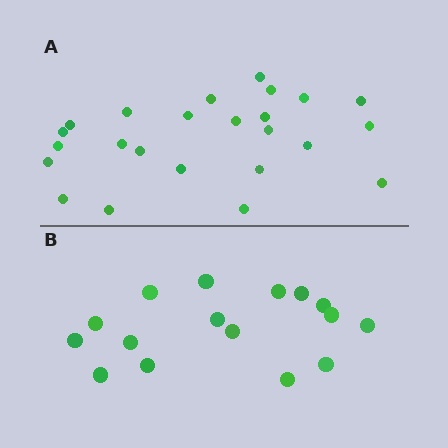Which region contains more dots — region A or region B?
Region A (the top region) has more dots.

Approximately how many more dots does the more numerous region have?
Region A has roughly 8 or so more dots than region B.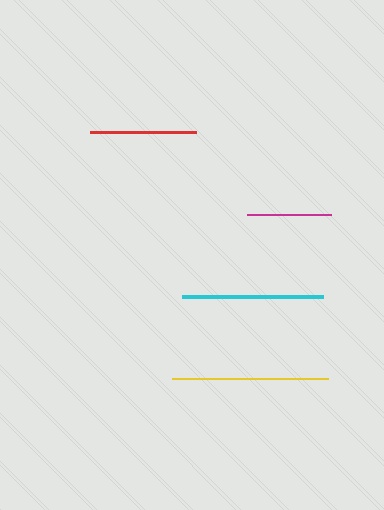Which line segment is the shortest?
The magenta line is the shortest at approximately 84 pixels.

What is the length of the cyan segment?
The cyan segment is approximately 141 pixels long.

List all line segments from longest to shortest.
From longest to shortest: yellow, cyan, red, magenta.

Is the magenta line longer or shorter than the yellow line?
The yellow line is longer than the magenta line.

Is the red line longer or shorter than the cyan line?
The cyan line is longer than the red line.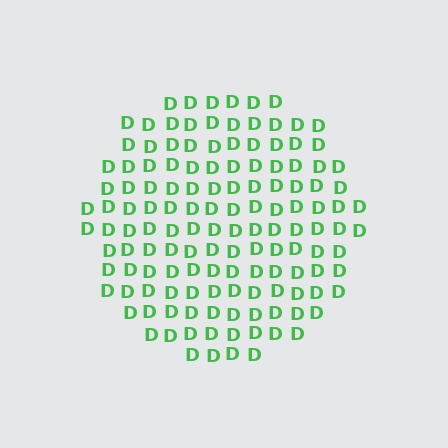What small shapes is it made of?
It is made of small letter D's.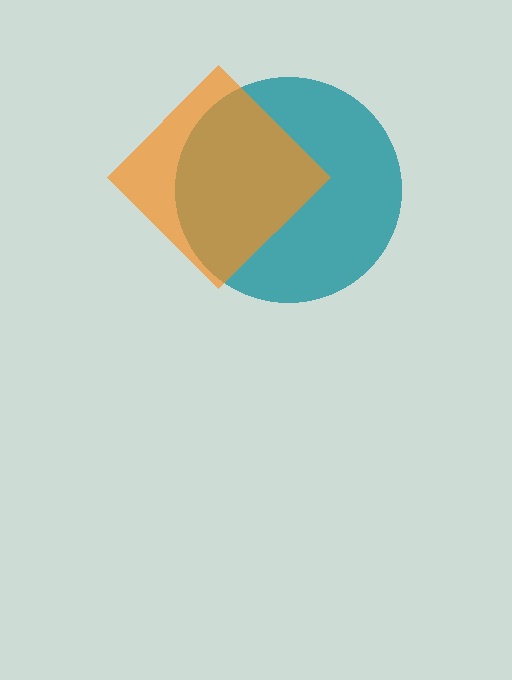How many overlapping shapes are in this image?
There are 2 overlapping shapes in the image.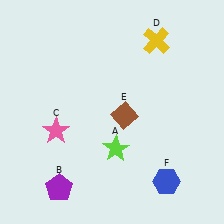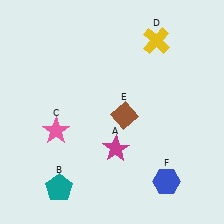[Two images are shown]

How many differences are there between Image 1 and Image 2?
There are 2 differences between the two images.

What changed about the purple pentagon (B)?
In Image 1, B is purple. In Image 2, it changed to teal.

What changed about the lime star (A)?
In Image 1, A is lime. In Image 2, it changed to magenta.